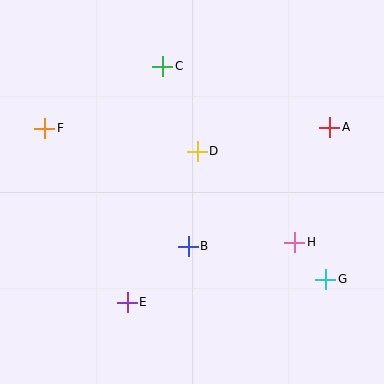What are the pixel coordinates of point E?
Point E is at (127, 302).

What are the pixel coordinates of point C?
Point C is at (163, 66).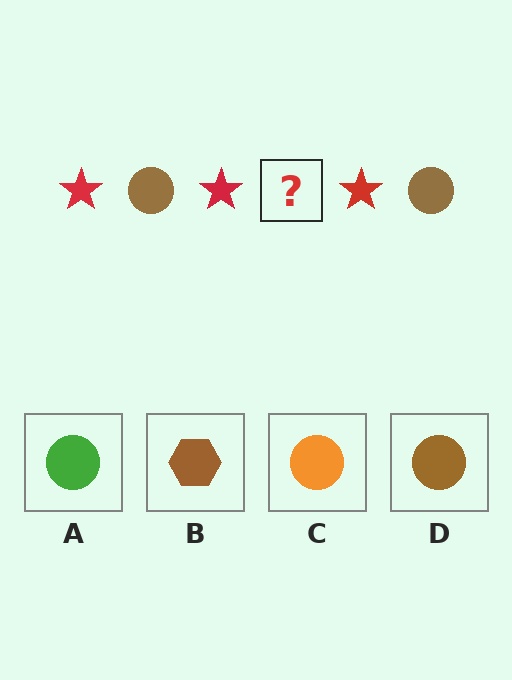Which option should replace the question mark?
Option D.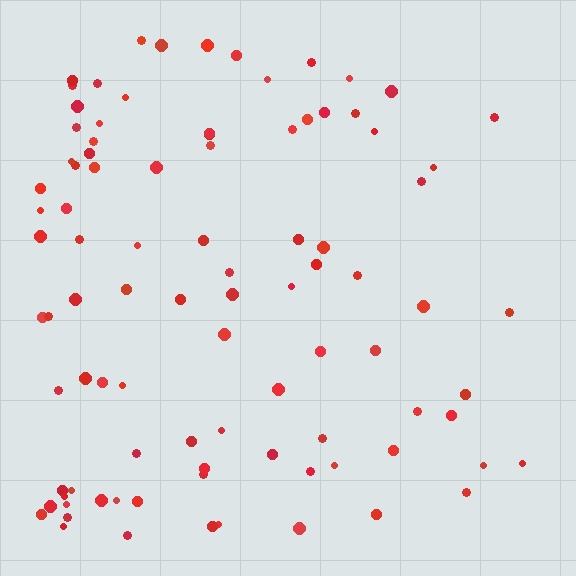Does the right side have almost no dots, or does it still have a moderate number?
Still a moderate number, just noticeably fewer than the left.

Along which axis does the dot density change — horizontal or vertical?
Horizontal.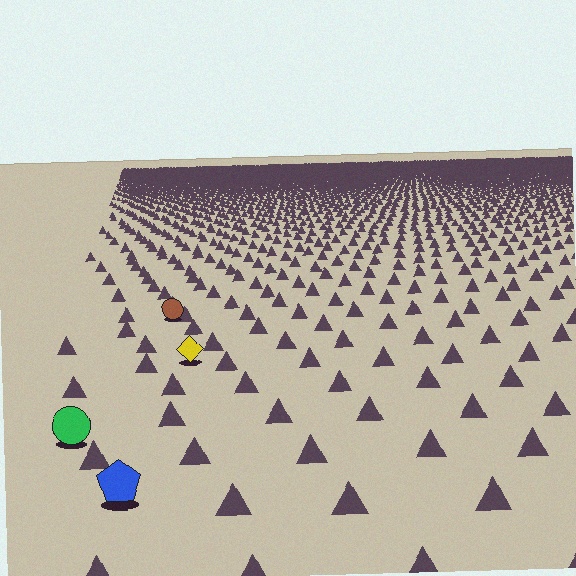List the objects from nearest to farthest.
From nearest to farthest: the blue pentagon, the green circle, the yellow diamond, the brown circle.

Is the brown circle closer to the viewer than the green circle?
No. The green circle is closer — you can tell from the texture gradient: the ground texture is coarser near it.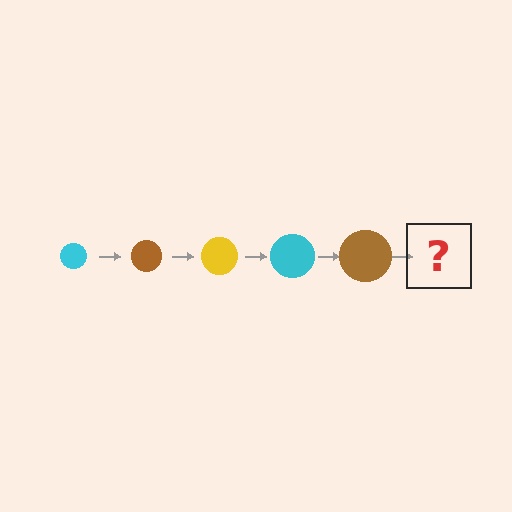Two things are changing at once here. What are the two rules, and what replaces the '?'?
The two rules are that the circle grows larger each step and the color cycles through cyan, brown, and yellow. The '?' should be a yellow circle, larger than the previous one.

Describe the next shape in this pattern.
It should be a yellow circle, larger than the previous one.